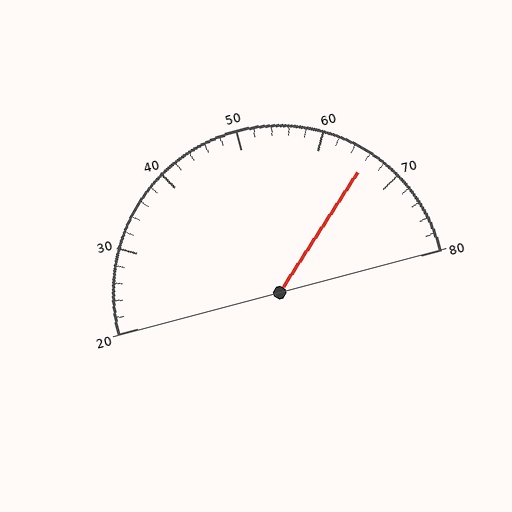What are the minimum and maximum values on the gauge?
The gauge ranges from 20 to 80.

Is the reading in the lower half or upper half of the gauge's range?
The reading is in the upper half of the range (20 to 80).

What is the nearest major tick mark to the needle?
The nearest major tick mark is 70.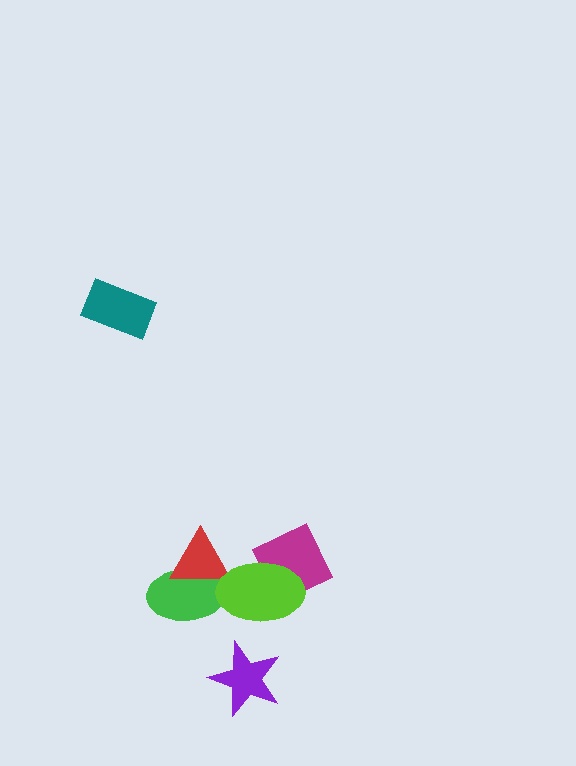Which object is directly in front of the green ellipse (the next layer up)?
The red triangle is directly in front of the green ellipse.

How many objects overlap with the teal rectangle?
0 objects overlap with the teal rectangle.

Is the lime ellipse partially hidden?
No, no other shape covers it.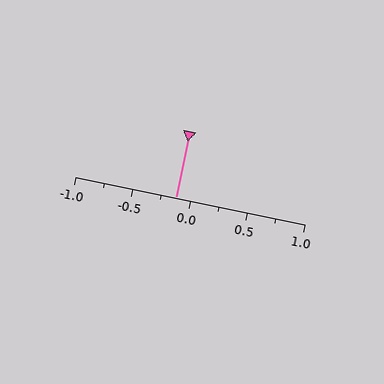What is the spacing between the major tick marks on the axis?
The major ticks are spaced 0.5 apart.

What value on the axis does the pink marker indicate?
The marker indicates approximately -0.12.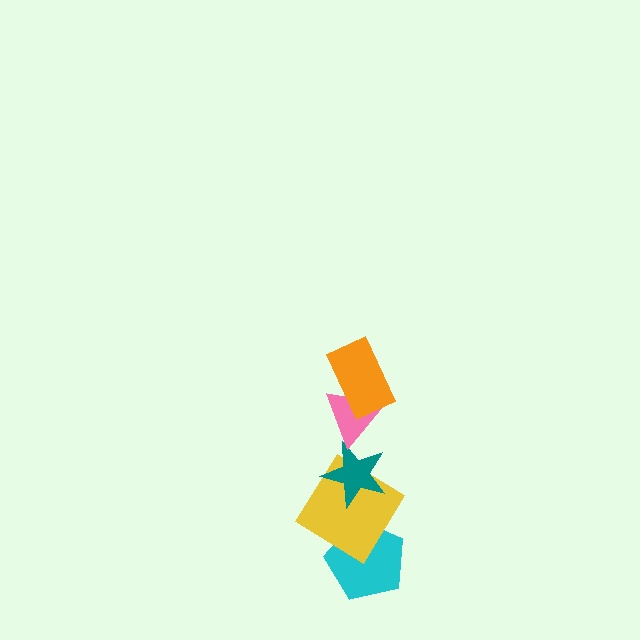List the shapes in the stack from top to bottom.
From top to bottom: the orange rectangle, the pink triangle, the teal star, the yellow diamond, the cyan pentagon.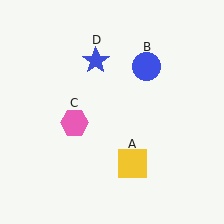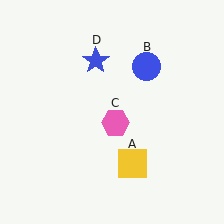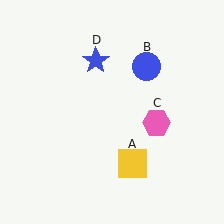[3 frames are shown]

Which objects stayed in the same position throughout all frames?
Yellow square (object A) and blue circle (object B) and blue star (object D) remained stationary.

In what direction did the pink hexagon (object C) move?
The pink hexagon (object C) moved right.